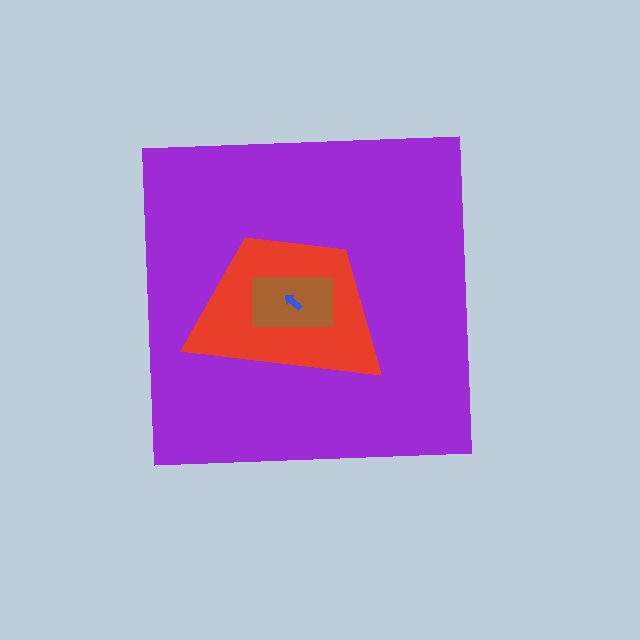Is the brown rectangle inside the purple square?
Yes.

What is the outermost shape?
The purple square.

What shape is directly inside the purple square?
The red trapezoid.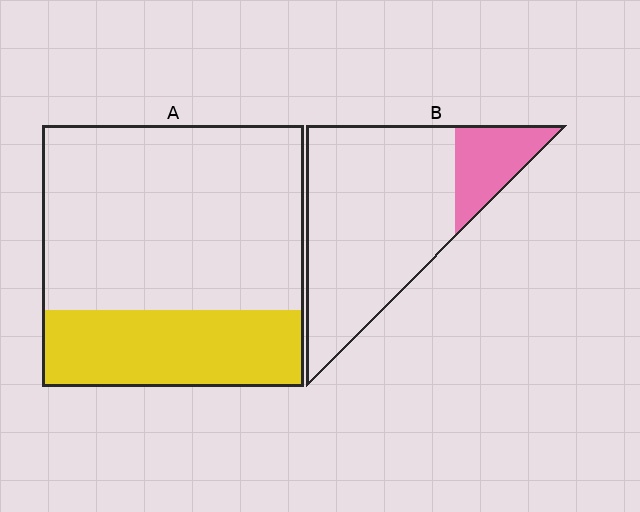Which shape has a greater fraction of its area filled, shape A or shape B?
Shape A.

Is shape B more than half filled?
No.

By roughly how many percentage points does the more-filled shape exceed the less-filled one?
By roughly 10 percentage points (A over B).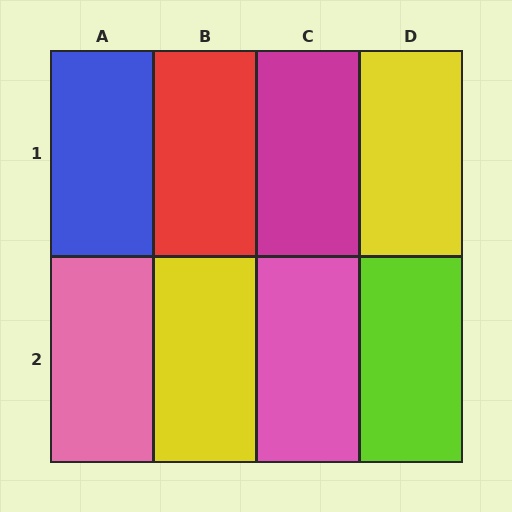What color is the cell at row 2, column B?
Yellow.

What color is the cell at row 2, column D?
Lime.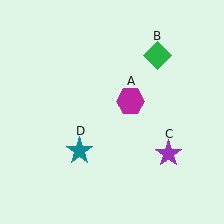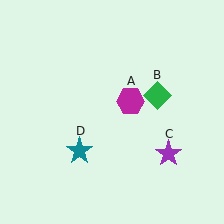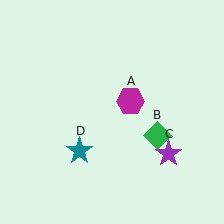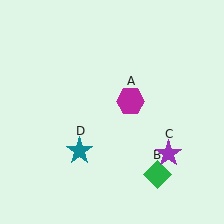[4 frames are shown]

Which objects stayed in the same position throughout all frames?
Magenta hexagon (object A) and purple star (object C) and teal star (object D) remained stationary.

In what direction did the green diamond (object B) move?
The green diamond (object B) moved down.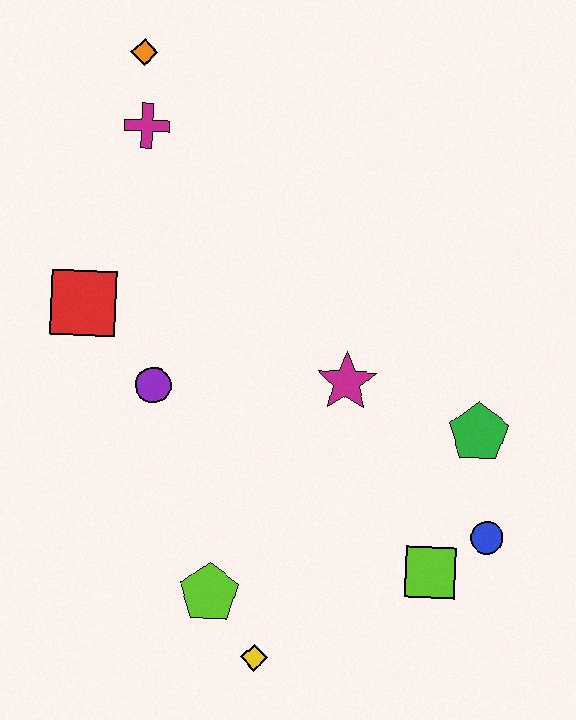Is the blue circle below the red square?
Yes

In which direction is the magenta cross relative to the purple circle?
The magenta cross is above the purple circle.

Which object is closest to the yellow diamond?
The lime pentagon is closest to the yellow diamond.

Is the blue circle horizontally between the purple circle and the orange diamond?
No